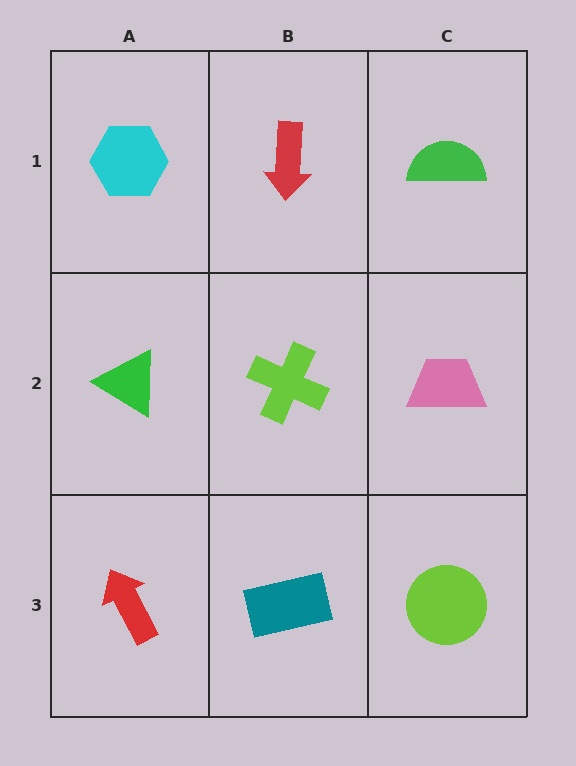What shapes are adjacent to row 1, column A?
A green triangle (row 2, column A), a red arrow (row 1, column B).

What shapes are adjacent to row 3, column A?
A green triangle (row 2, column A), a teal rectangle (row 3, column B).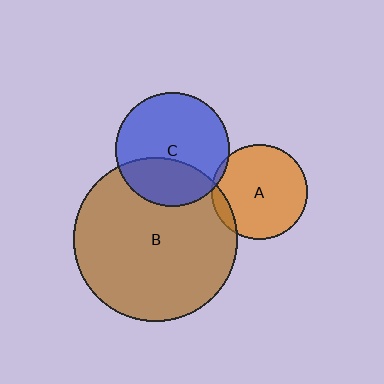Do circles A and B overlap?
Yes.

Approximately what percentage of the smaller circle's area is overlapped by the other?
Approximately 10%.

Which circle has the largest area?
Circle B (brown).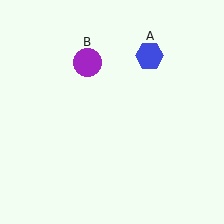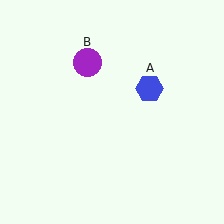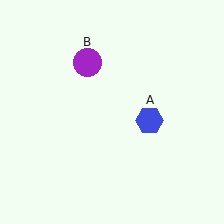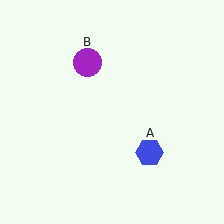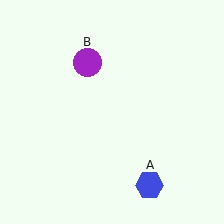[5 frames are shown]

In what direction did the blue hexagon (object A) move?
The blue hexagon (object A) moved down.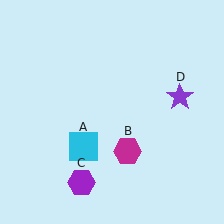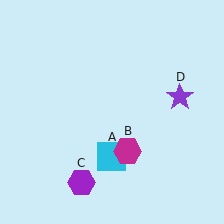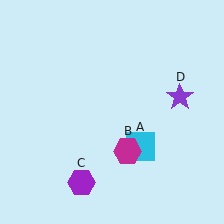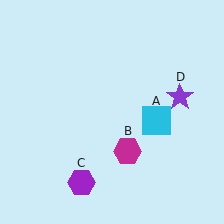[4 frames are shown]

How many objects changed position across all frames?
1 object changed position: cyan square (object A).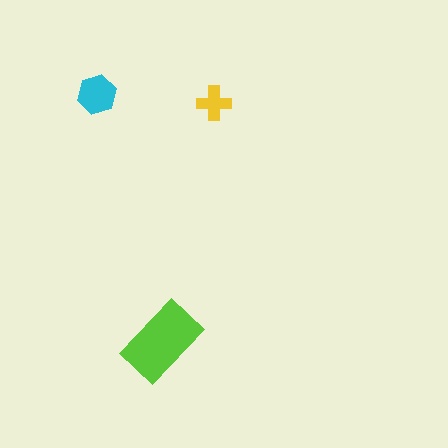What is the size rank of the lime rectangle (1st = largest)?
1st.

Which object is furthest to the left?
The cyan hexagon is leftmost.